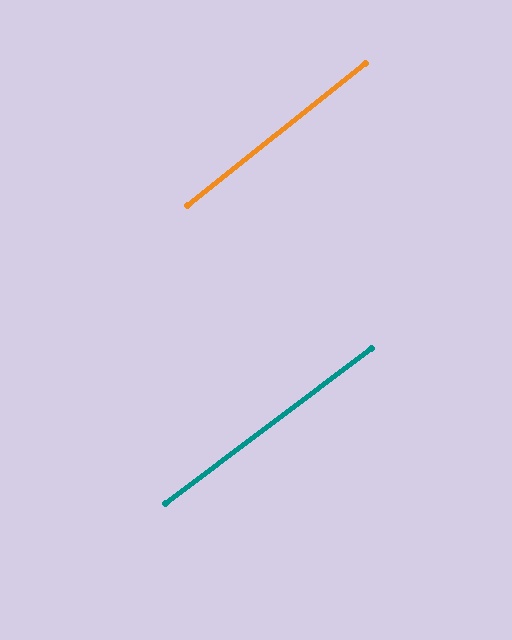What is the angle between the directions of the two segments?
Approximately 2 degrees.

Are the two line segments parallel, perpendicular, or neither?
Parallel — their directions differ by only 1.7°.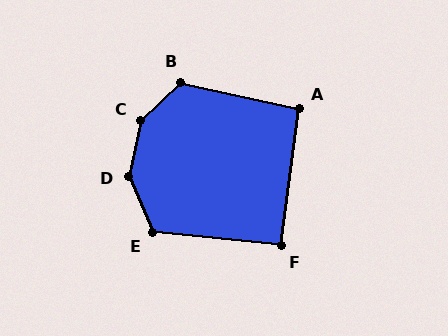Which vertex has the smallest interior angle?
F, at approximately 92 degrees.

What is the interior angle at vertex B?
Approximately 124 degrees (obtuse).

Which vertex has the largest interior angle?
C, at approximately 146 degrees.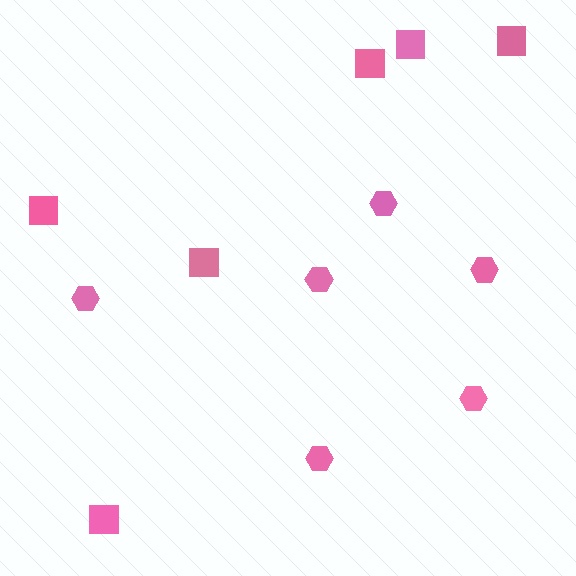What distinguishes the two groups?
There are 2 groups: one group of squares (6) and one group of hexagons (6).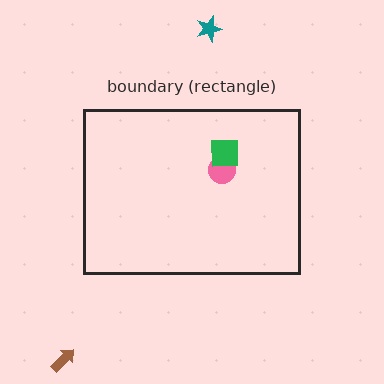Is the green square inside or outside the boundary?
Inside.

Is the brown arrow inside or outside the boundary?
Outside.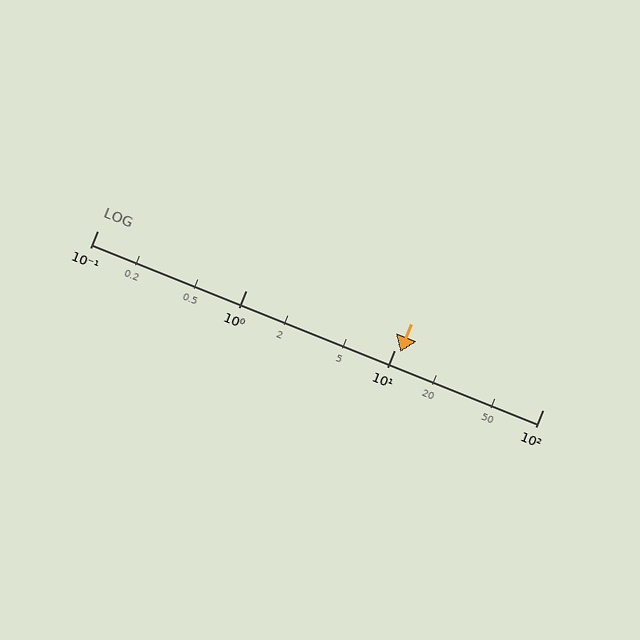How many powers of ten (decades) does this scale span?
The scale spans 3 decades, from 0.1 to 100.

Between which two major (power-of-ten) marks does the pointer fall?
The pointer is between 10 and 100.